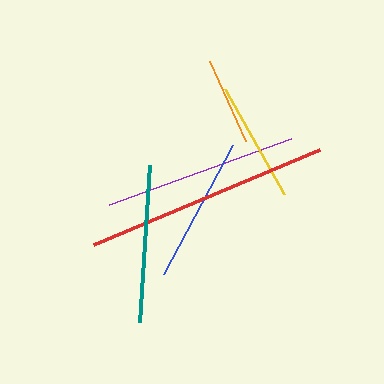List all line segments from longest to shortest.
From longest to shortest: red, purple, teal, blue, yellow, orange.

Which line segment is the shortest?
The orange line is the shortest at approximately 88 pixels.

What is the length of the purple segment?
The purple segment is approximately 194 pixels long.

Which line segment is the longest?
The red line is the longest at approximately 245 pixels.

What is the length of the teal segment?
The teal segment is approximately 157 pixels long.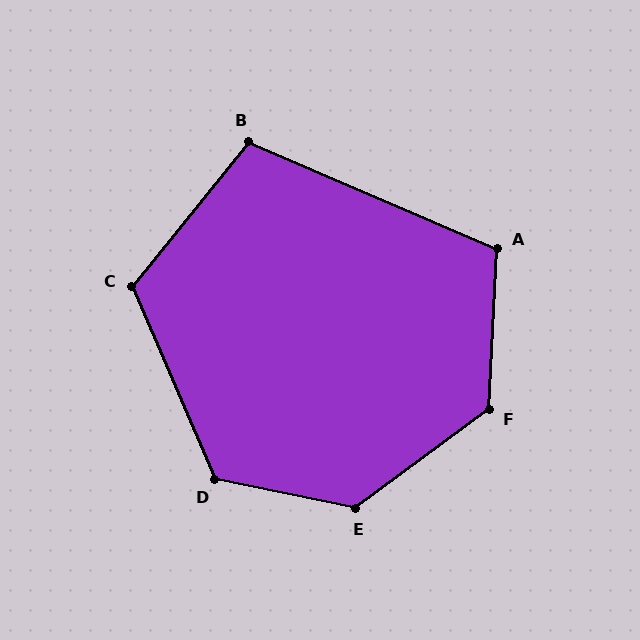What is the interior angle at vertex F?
Approximately 129 degrees (obtuse).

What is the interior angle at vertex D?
Approximately 125 degrees (obtuse).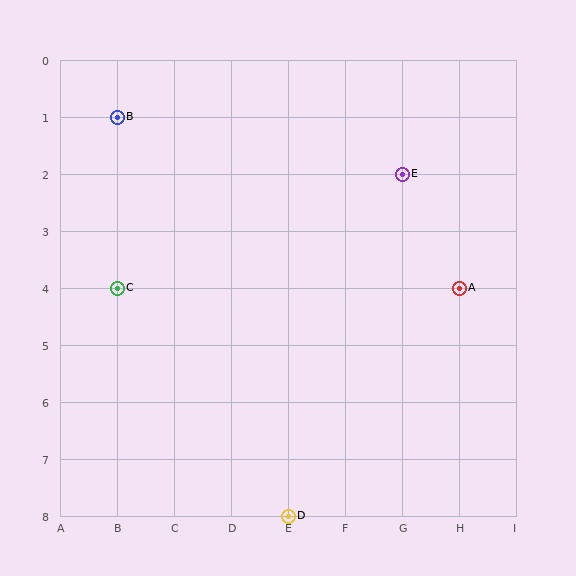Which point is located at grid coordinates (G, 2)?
Point E is at (G, 2).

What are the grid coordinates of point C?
Point C is at grid coordinates (B, 4).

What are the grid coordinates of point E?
Point E is at grid coordinates (G, 2).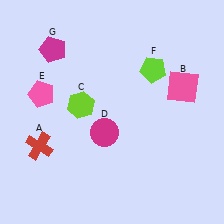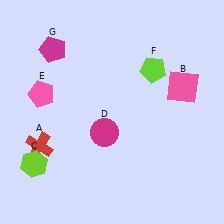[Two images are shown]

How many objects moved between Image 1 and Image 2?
1 object moved between the two images.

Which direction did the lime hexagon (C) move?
The lime hexagon (C) moved down.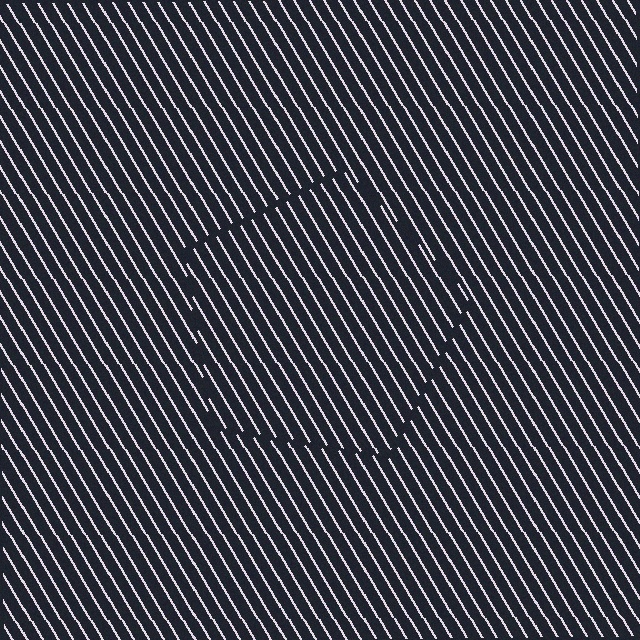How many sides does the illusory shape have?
5 sides — the line-ends trace a pentagon.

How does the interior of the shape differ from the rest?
The interior of the shape contains the same grating, shifted by half a period — the contour is defined by the phase discontinuity where line-ends from the inner and outer gratings abut.